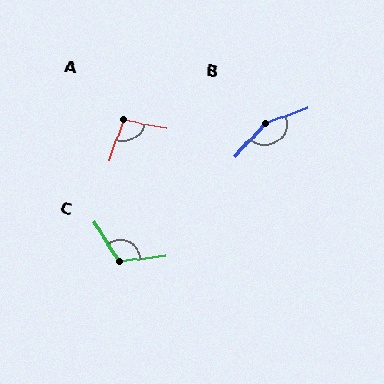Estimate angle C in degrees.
Approximately 117 degrees.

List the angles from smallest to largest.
A (97°), C (117°), B (151°).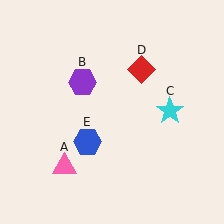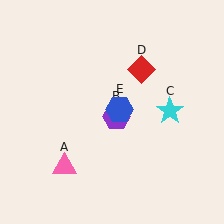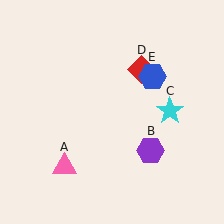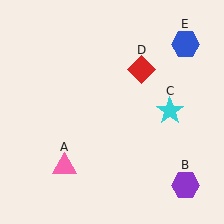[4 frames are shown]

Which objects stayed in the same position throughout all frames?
Pink triangle (object A) and cyan star (object C) and red diamond (object D) remained stationary.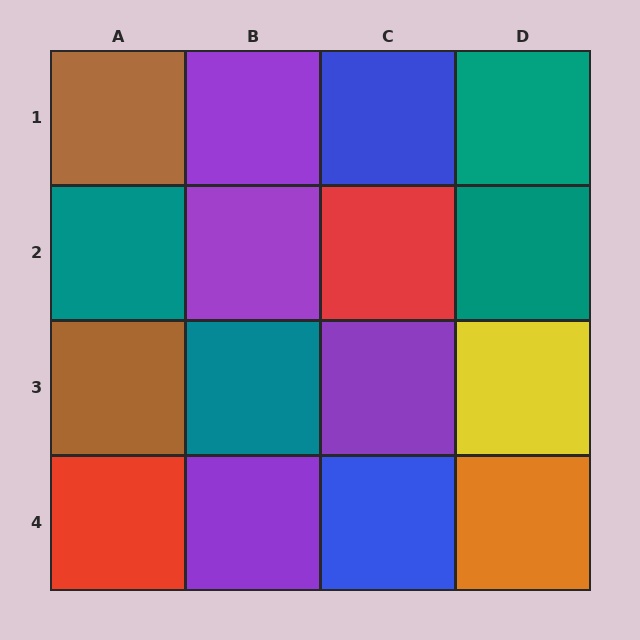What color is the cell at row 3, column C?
Purple.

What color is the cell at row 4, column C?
Blue.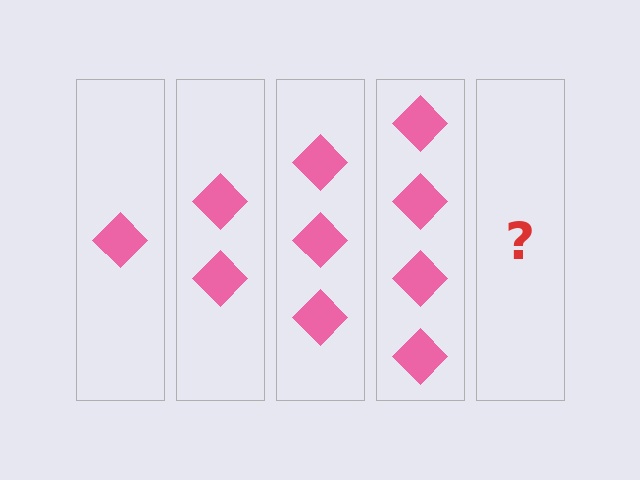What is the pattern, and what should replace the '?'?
The pattern is that each step adds one more diamond. The '?' should be 5 diamonds.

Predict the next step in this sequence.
The next step is 5 diamonds.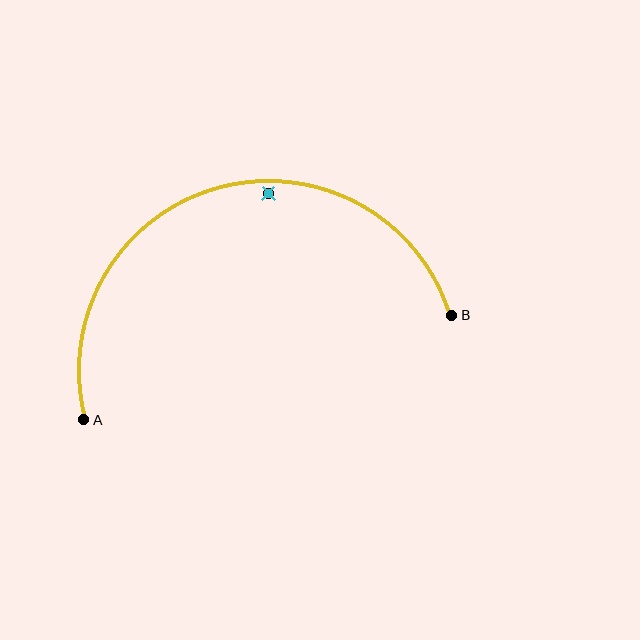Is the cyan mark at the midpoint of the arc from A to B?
No — the cyan mark does not lie on the arc at all. It sits slightly inside the curve.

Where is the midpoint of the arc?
The arc midpoint is the point on the curve farthest from the straight line joining A and B. It sits above that line.